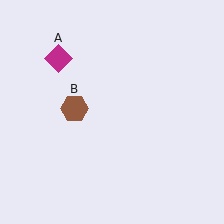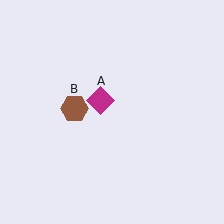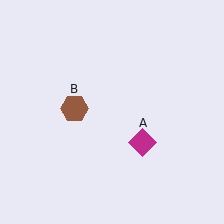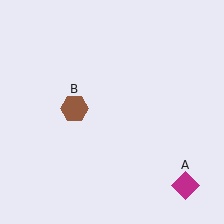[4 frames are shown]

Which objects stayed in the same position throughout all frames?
Brown hexagon (object B) remained stationary.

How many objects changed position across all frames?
1 object changed position: magenta diamond (object A).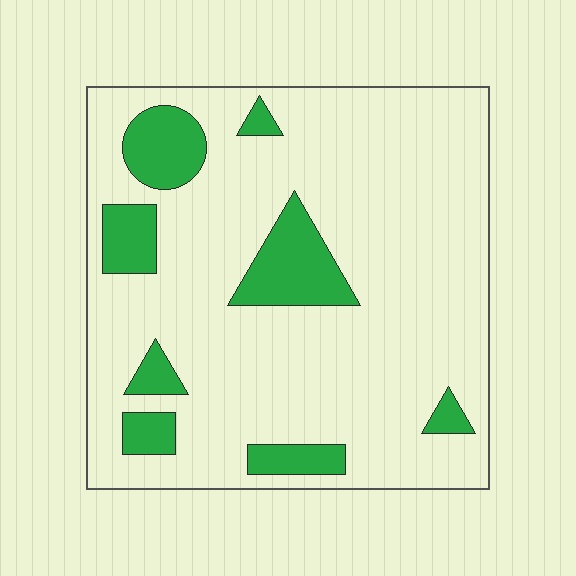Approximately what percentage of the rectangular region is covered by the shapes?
Approximately 15%.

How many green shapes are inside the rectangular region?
8.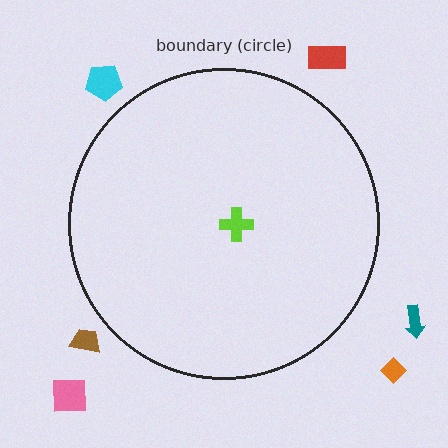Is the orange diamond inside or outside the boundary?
Outside.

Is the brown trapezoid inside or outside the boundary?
Outside.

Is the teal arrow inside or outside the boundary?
Outside.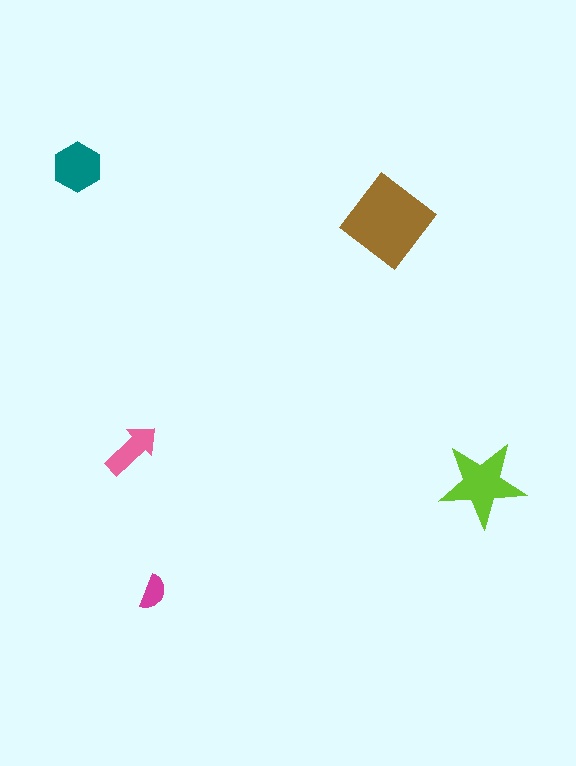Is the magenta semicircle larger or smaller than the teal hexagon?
Smaller.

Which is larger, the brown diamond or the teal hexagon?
The brown diamond.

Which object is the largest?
The brown diamond.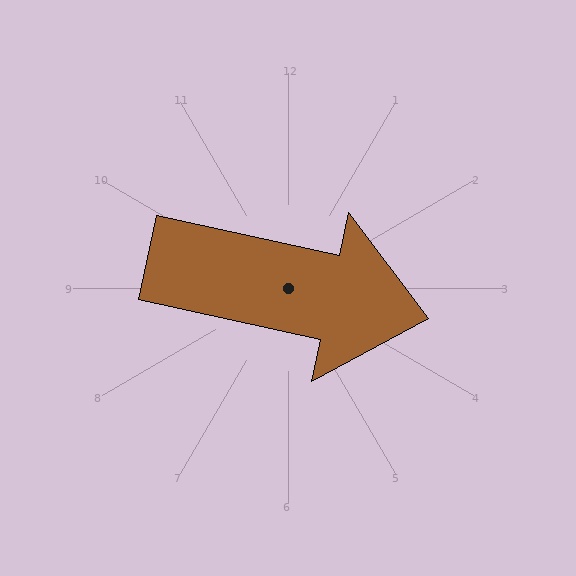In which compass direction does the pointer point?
East.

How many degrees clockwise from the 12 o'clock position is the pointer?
Approximately 102 degrees.